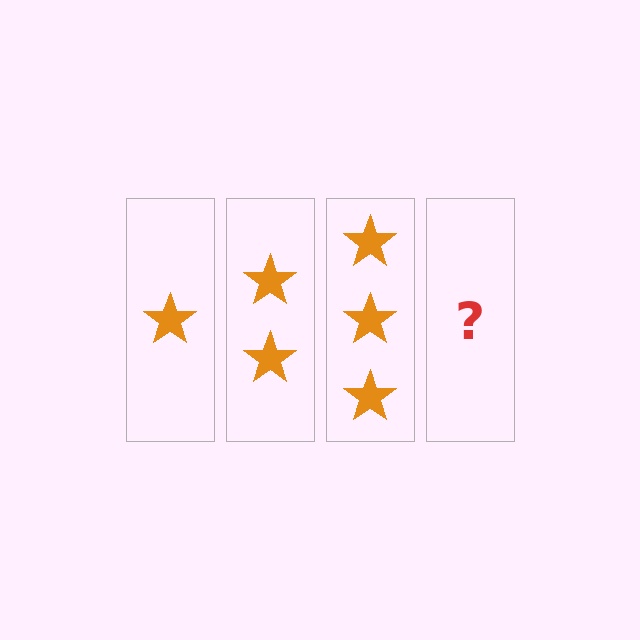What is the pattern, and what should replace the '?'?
The pattern is that each step adds one more star. The '?' should be 4 stars.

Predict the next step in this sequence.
The next step is 4 stars.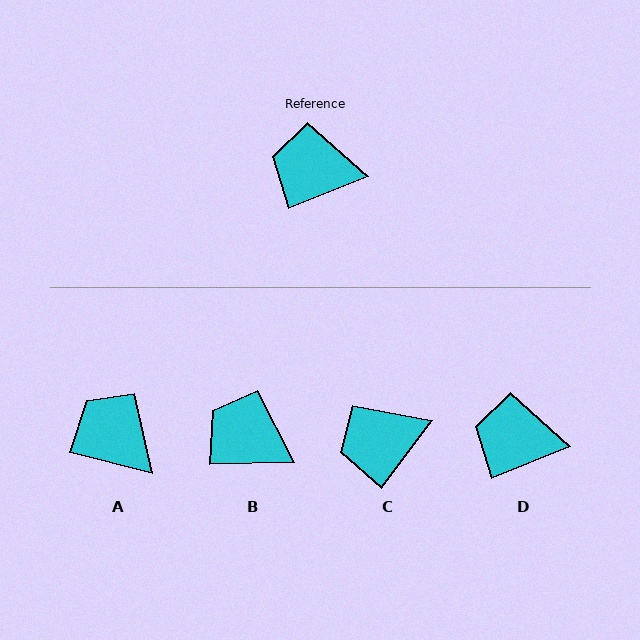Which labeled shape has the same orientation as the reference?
D.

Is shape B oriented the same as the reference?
No, it is off by about 20 degrees.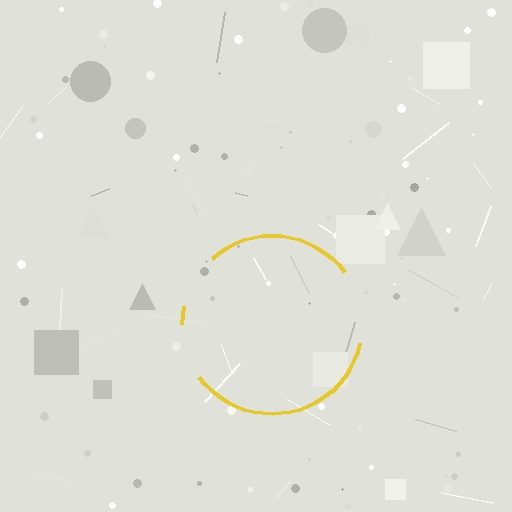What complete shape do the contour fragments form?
The contour fragments form a circle.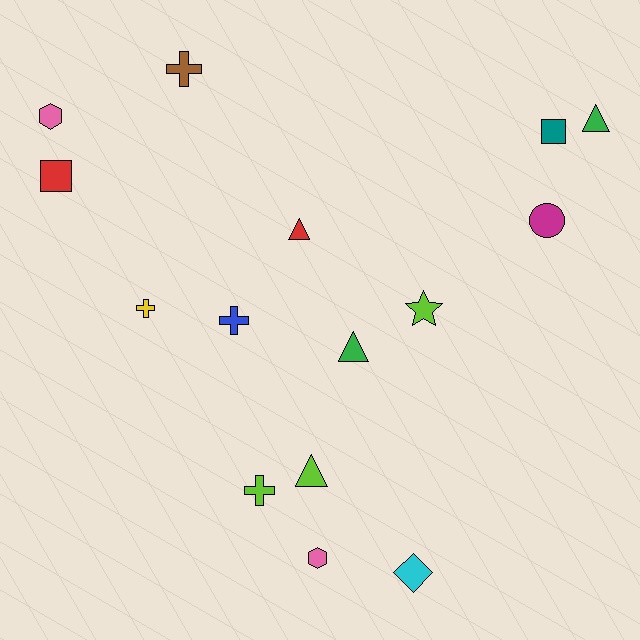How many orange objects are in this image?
There are no orange objects.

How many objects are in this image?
There are 15 objects.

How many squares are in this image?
There are 2 squares.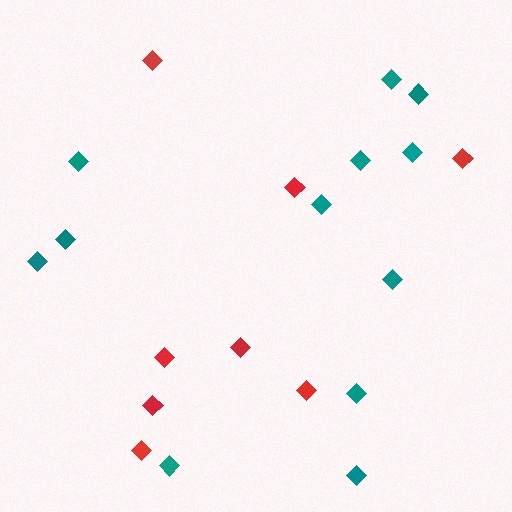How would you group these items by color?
There are 2 groups: one group of teal diamonds (12) and one group of red diamonds (8).